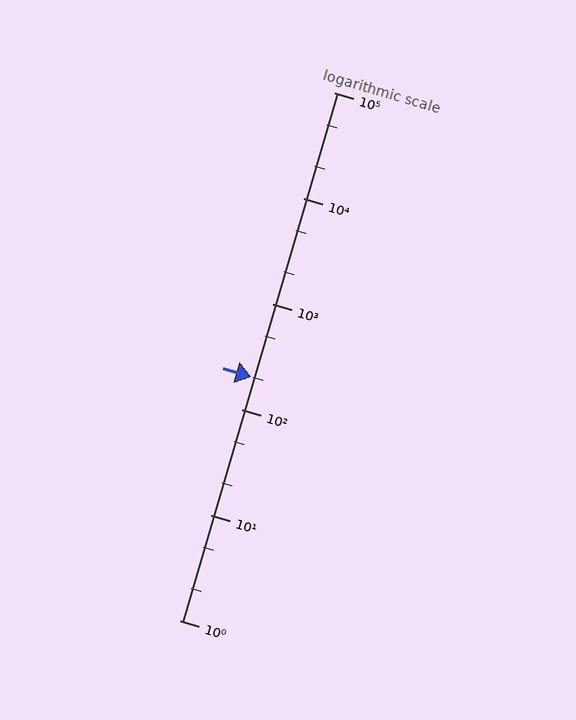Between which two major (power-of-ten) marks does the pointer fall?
The pointer is between 100 and 1000.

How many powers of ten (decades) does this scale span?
The scale spans 5 decades, from 1 to 100000.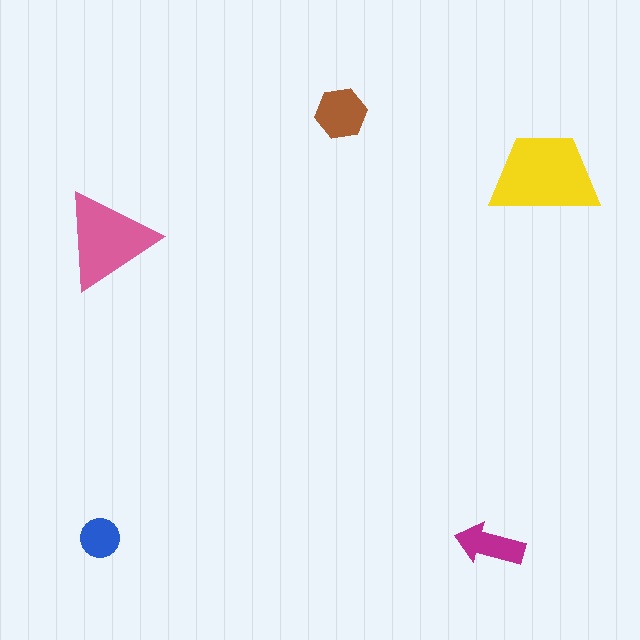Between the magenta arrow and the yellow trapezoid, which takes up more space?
The yellow trapezoid.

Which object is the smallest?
The blue circle.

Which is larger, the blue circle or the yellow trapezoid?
The yellow trapezoid.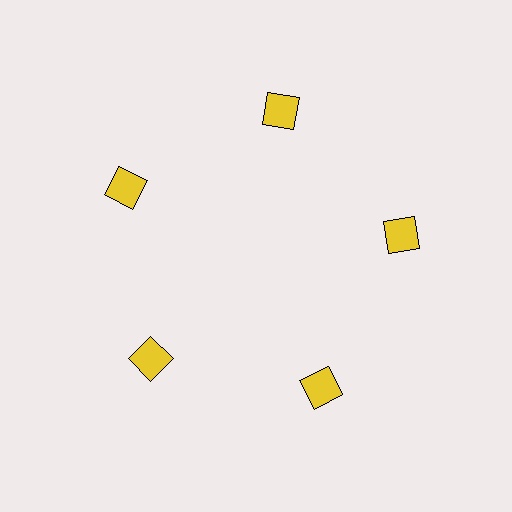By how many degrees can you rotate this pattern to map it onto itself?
The pattern maps onto itself every 72 degrees of rotation.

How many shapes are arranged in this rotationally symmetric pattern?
There are 5 shapes, arranged in 5 groups of 1.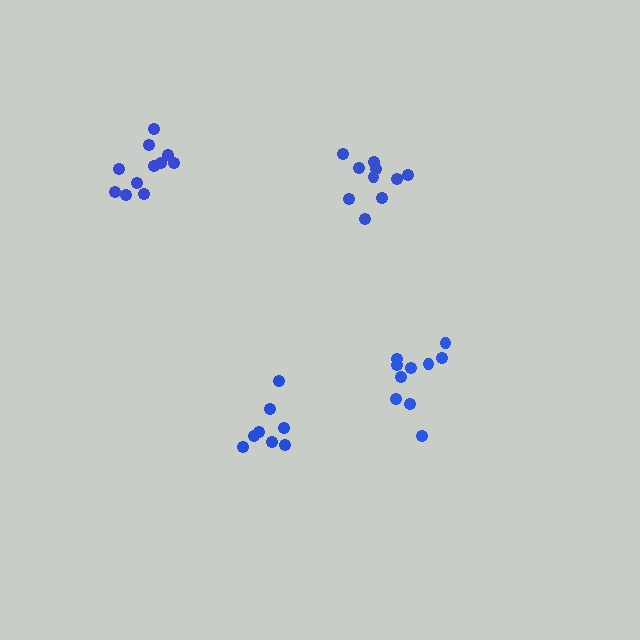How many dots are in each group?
Group 1: 8 dots, Group 2: 11 dots, Group 3: 10 dots, Group 4: 10 dots (39 total).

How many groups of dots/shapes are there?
There are 4 groups.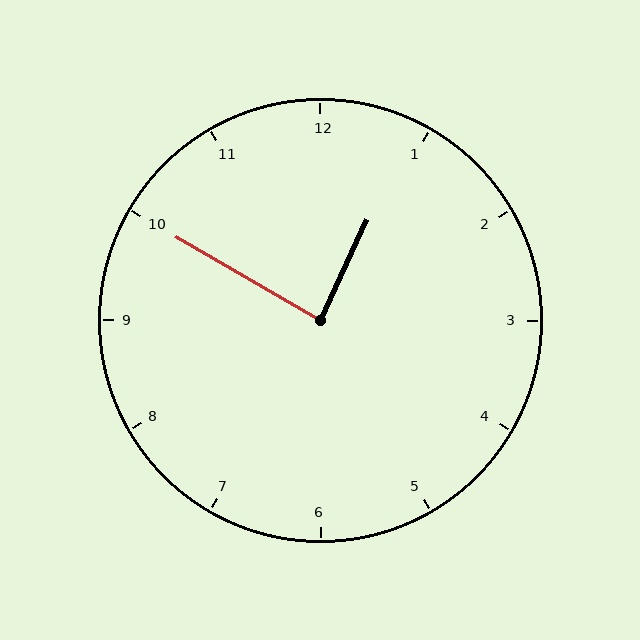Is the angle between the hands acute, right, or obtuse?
It is right.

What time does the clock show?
12:50.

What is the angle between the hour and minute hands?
Approximately 85 degrees.